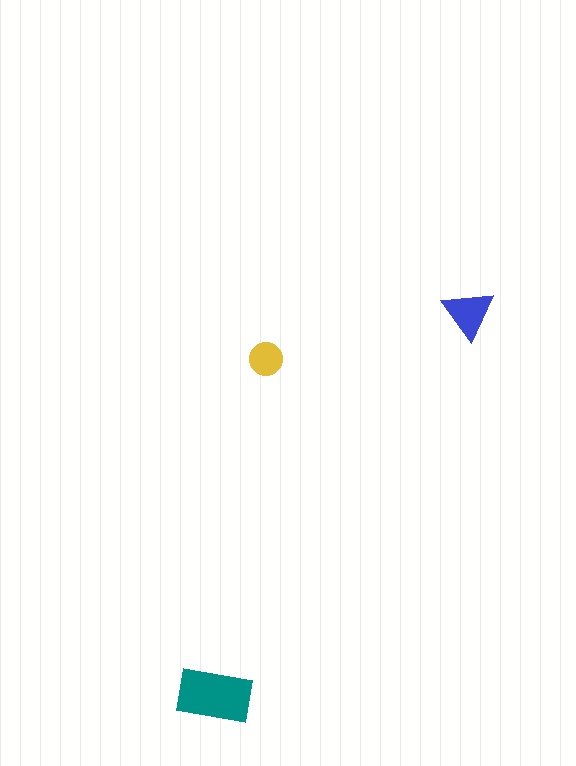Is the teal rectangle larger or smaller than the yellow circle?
Larger.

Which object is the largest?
The teal rectangle.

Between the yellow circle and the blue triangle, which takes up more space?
The blue triangle.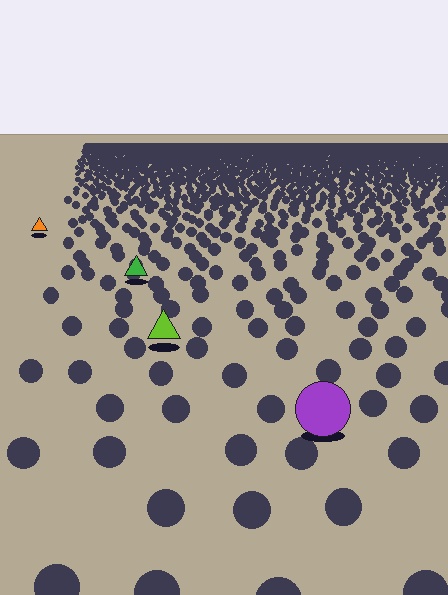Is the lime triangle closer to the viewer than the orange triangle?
Yes. The lime triangle is closer — you can tell from the texture gradient: the ground texture is coarser near it.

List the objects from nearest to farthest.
From nearest to farthest: the purple circle, the lime triangle, the green triangle, the orange triangle.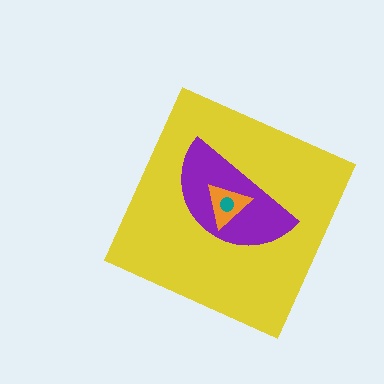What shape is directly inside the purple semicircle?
The orange triangle.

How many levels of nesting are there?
4.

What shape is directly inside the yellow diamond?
The purple semicircle.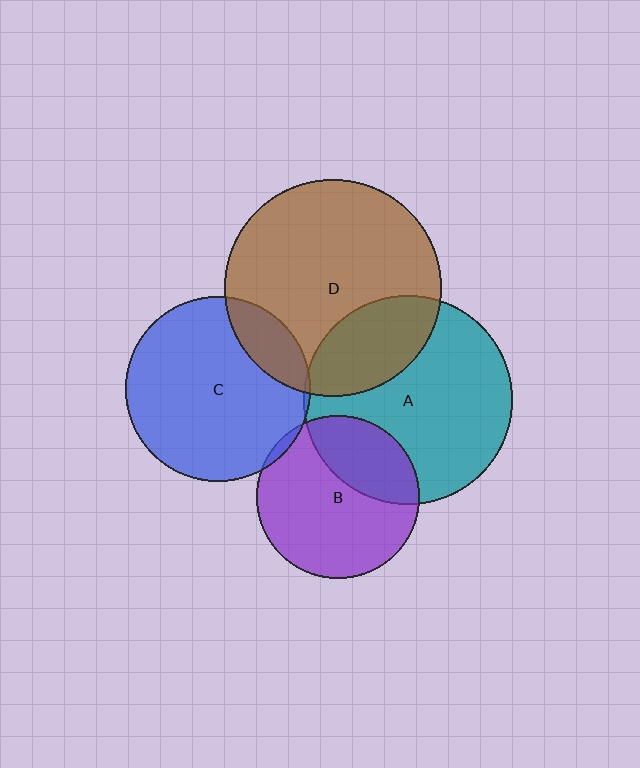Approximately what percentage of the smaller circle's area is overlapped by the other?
Approximately 15%.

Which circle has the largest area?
Circle D (brown).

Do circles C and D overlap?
Yes.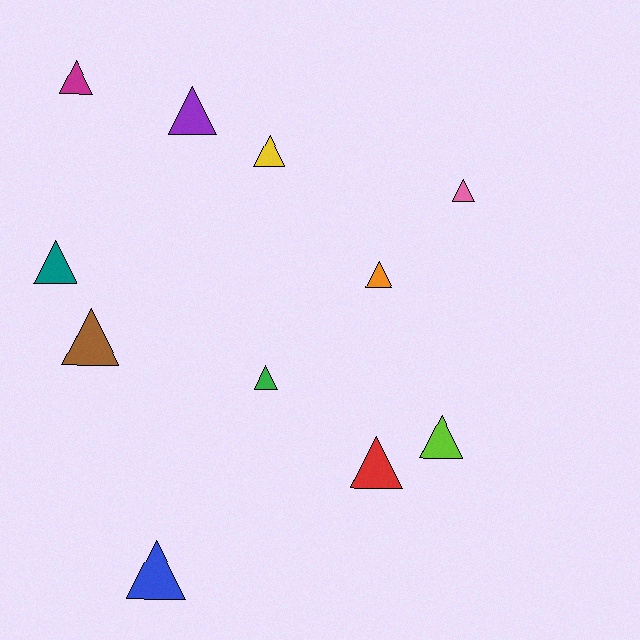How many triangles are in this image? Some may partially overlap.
There are 11 triangles.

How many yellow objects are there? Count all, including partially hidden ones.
There is 1 yellow object.